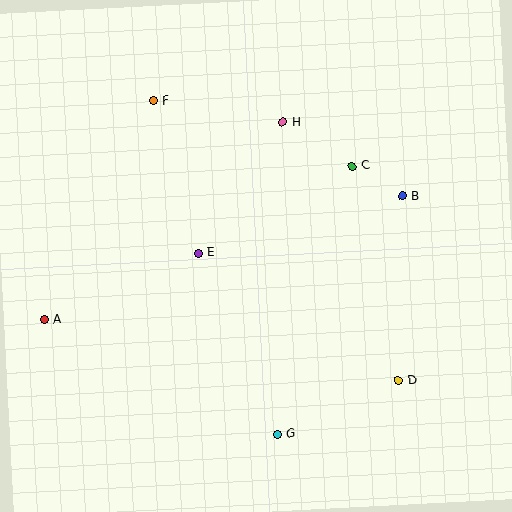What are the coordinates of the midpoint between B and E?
The midpoint between B and E is at (300, 225).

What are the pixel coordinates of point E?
Point E is at (198, 253).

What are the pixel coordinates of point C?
Point C is at (352, 166).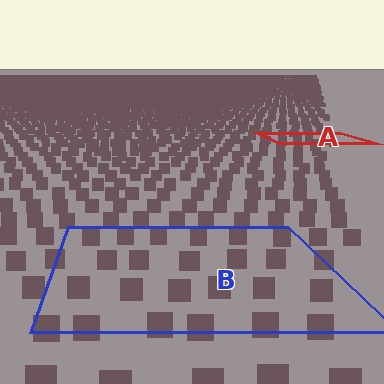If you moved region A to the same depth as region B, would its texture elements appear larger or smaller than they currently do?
They would appear larger. At a closer depth, the same texture elements are projected at a bigger on-screen size.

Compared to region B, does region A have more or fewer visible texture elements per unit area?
Region A has more texture elements per unit area — they are packed more densely because it is farther away.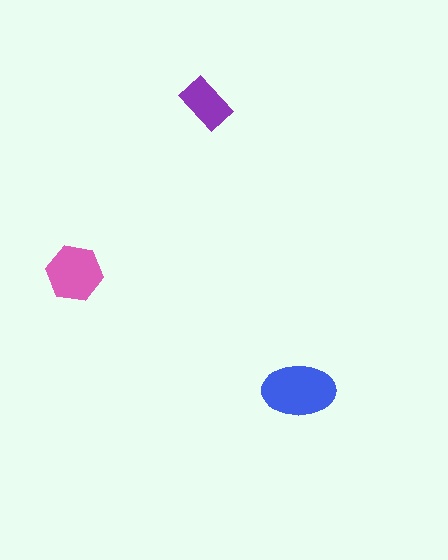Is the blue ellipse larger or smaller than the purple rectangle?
Larger.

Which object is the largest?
The blue ellipse.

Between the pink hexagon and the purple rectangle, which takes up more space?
The pink hexagon.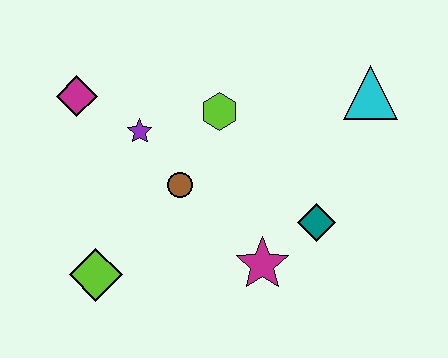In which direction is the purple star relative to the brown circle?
The purple star is above the brown circle.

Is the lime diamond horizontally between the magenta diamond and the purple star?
Yes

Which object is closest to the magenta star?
The teal diamond is closest to the magenta star.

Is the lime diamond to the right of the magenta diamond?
Yes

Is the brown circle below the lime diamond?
No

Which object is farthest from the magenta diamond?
The cyan triangle is farthest from the magenta diamond.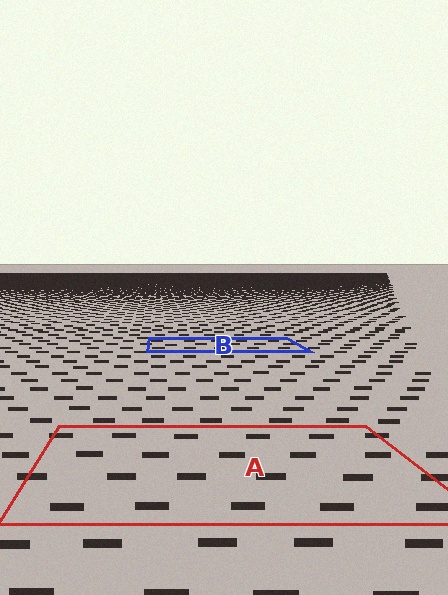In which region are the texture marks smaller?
The texture marks are smaller in region B, because it is farther away.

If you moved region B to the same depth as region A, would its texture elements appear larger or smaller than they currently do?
They would appear larger. At a closer depth, the same texture elements are projected at a bigger on-screen size.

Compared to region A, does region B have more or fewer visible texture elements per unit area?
Region B has more texture elements per unit area — they are packed more densely because it is farther away.